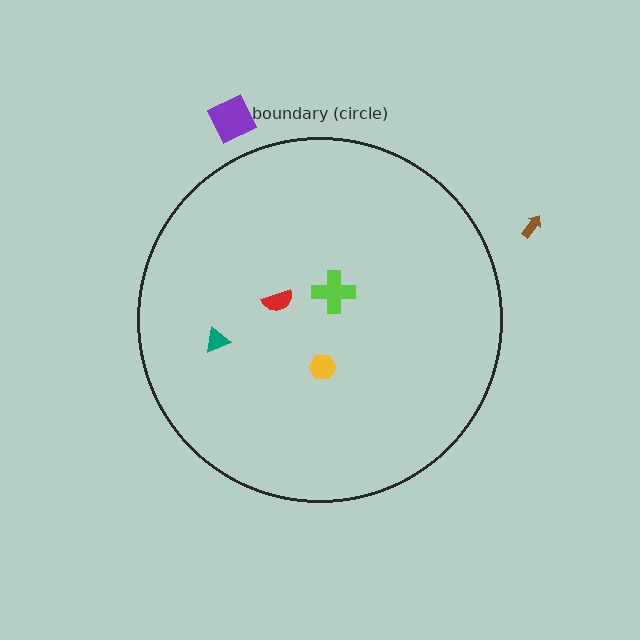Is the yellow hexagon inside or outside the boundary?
Inside.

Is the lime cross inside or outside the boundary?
Inside.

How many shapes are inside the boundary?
4 inside, 2 outside.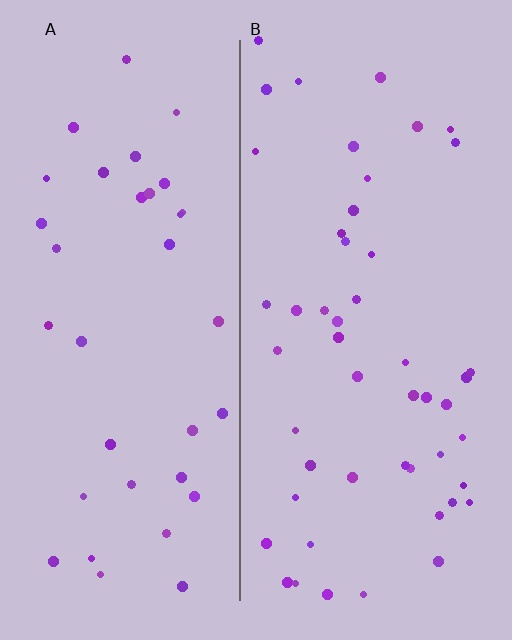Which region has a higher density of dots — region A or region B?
B (the right).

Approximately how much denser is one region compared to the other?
Approximately 1.4× — region B over region A.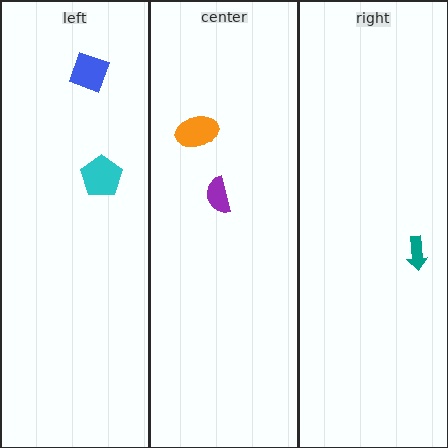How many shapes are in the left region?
2.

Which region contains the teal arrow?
The right region.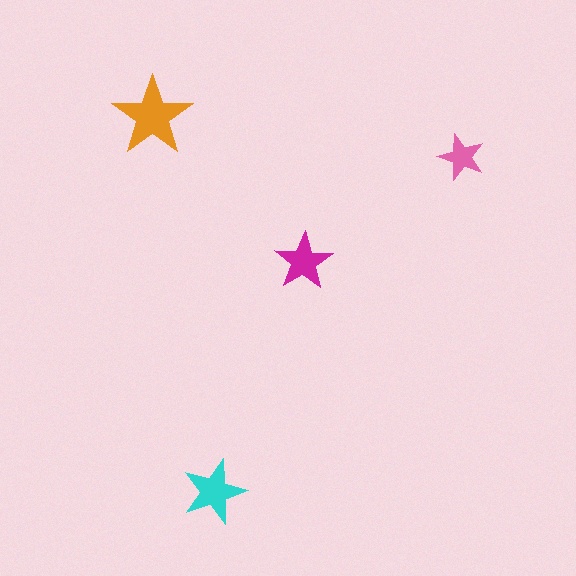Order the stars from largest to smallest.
the orange one, the cyan one, the magenta one, the pink one.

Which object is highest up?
The orange star is topmost.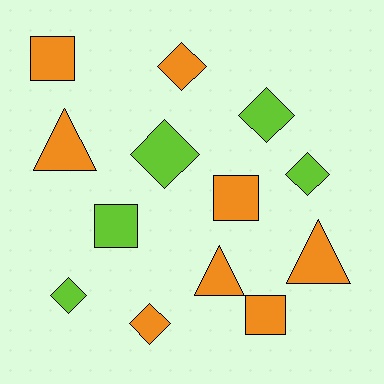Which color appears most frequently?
Orange, with 8 objects.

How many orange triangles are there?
There are 3 orange triangles.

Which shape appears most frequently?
Diamond, with 6 objects.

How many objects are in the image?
There are 13 objects.